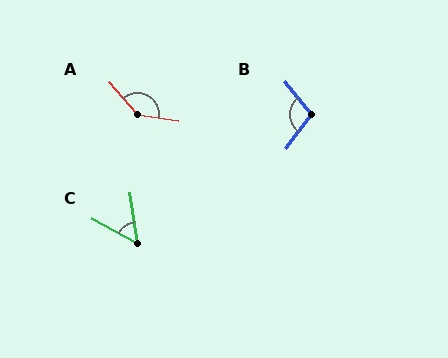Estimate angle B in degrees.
Approximately 105 degrees.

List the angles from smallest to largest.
C (53°), B (105°), A (139°).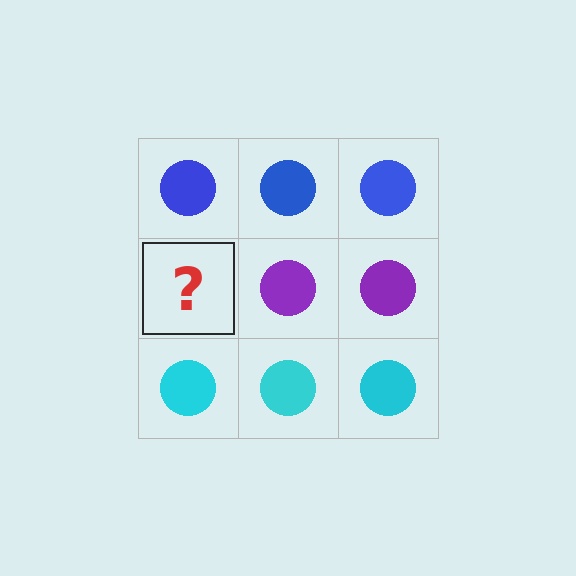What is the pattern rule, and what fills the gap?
The rule is that each row has a consistent color. The gap should be filled with a purple circle.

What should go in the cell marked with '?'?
The missing cell should contain a purple circle.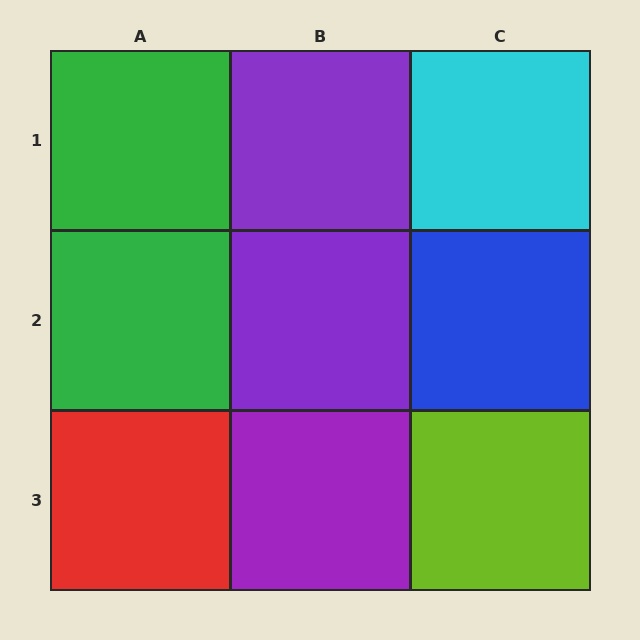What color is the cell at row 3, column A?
Red.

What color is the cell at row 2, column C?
Blue.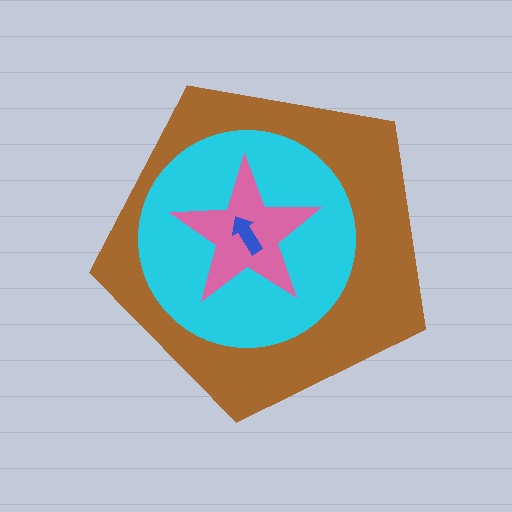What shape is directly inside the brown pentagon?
The cyan circle.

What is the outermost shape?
The brown pentagon.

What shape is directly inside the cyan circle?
The pink star.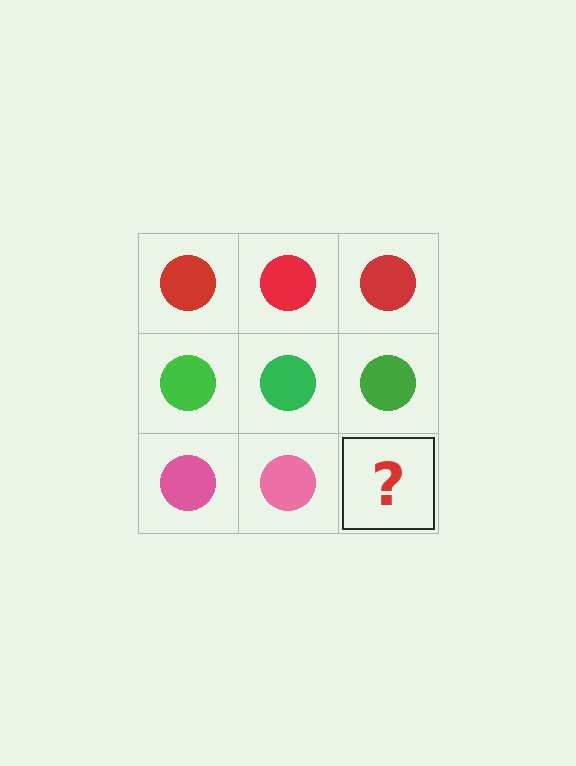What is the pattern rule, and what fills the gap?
The rule is that each row has a consistent color. The gap should be filled with a pink circle.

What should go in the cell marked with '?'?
The missing cell should contain a pink circle.